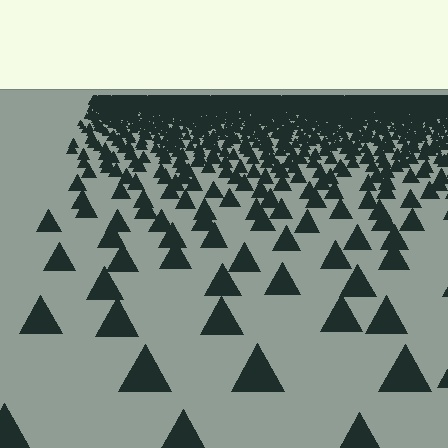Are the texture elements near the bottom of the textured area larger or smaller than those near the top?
Larger. Near the bottom, elements are closer to the viewer and appear at a bigger on-screen size.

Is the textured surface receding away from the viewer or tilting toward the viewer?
The surface is receding away from the viewer. Texture elements get smaller and denser toward the top.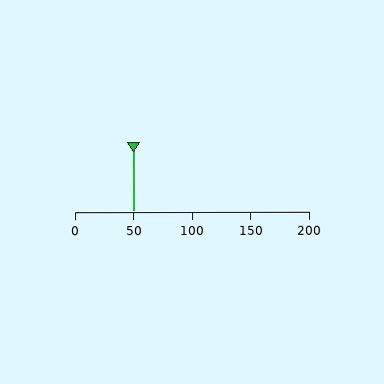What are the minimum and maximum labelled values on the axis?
The axis runs from 0 to 200.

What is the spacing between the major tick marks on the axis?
The major ticks are spaced 50 apart.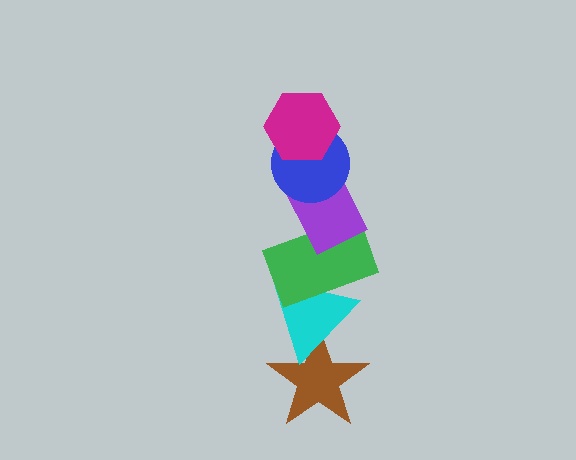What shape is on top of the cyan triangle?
The green rectangle is on top of the cyan triangle.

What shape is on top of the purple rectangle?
The blue circle is on top of the purple rectangle.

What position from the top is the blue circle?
The blue circle is 2nd from the top.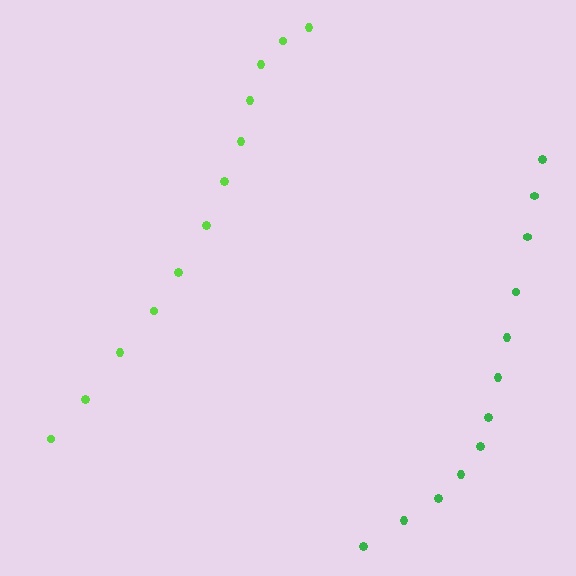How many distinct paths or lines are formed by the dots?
There are 2 distinct paths.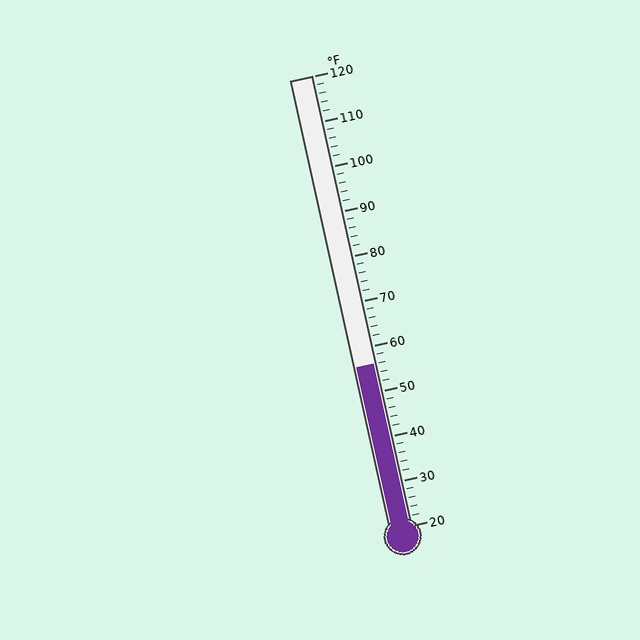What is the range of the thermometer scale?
The thermometer scale ranges from 20°F to 120°F.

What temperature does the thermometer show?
The thermometer shows approximately 56°F.